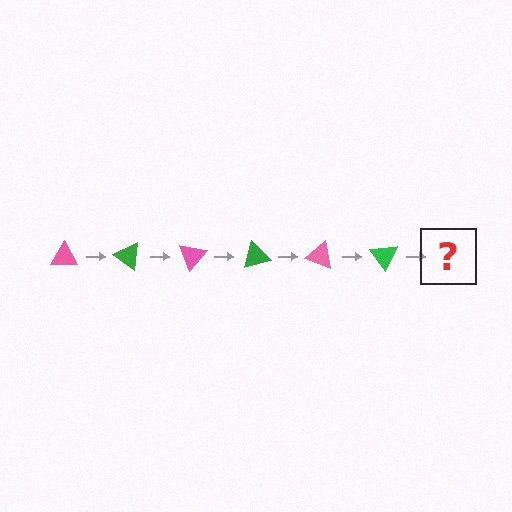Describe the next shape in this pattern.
It should be a pink triangle, rotated 210 degrees from the start.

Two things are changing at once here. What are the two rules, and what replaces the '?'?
The two rules are that it rotates 35 degrees each step and the color cycles through pink and green. The '?' should be a pink triangle, rotated 210 degrees from the start.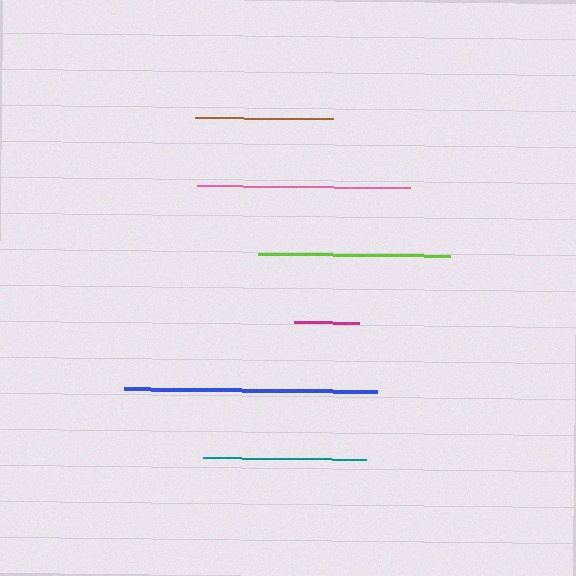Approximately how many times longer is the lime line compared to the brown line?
The lime line is approximately 1.4 times the length of the brown line.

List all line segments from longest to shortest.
From longest to shortest: blue, pink, lime, teal, brown, magenta.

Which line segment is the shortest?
The magenta line is the shortest at approximately 65 pixels.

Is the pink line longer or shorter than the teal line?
The pink line is longer than the teal line.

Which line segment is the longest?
The blue line is the longest at approximately 253 pixels.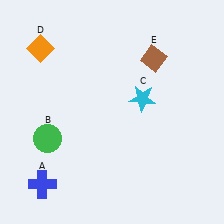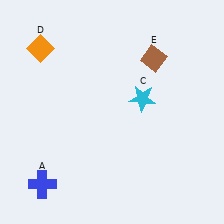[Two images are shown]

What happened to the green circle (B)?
The green circle (B) was removed in Image 2. It was in the bottom-left area of Image 1.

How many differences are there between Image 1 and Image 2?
There is 1 difference between the two images.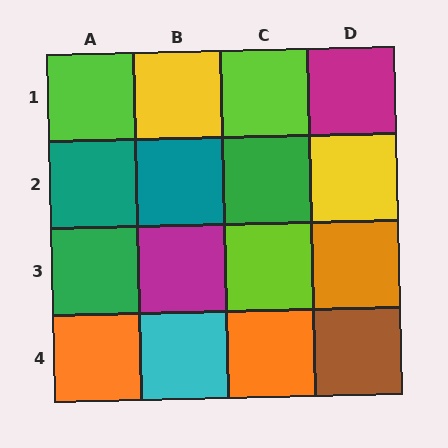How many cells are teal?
2 cells are teal.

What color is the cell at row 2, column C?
Green.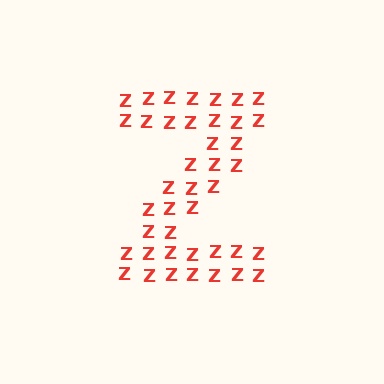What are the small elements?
The small elements are letter Z's.